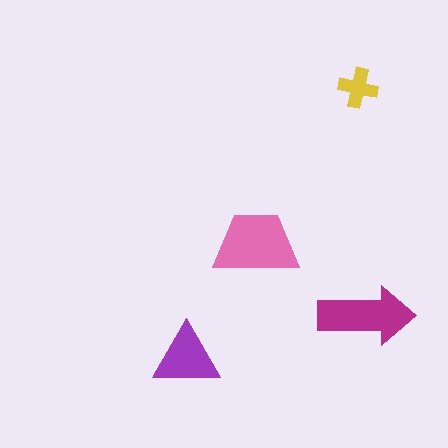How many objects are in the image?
There are 4 objects in the image.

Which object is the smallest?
The yellow cross.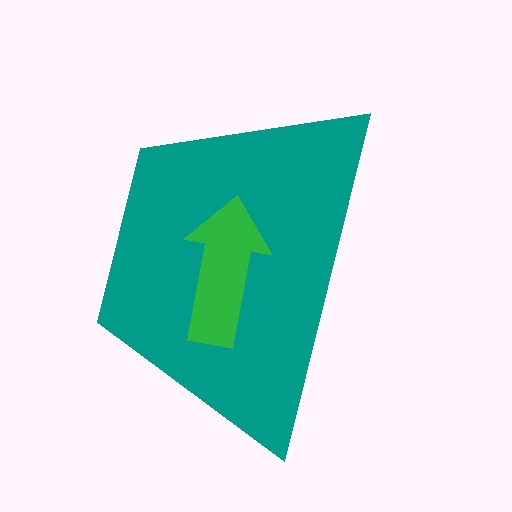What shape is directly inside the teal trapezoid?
The green arrow.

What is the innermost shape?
The green arrow.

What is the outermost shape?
The teal trapezoid.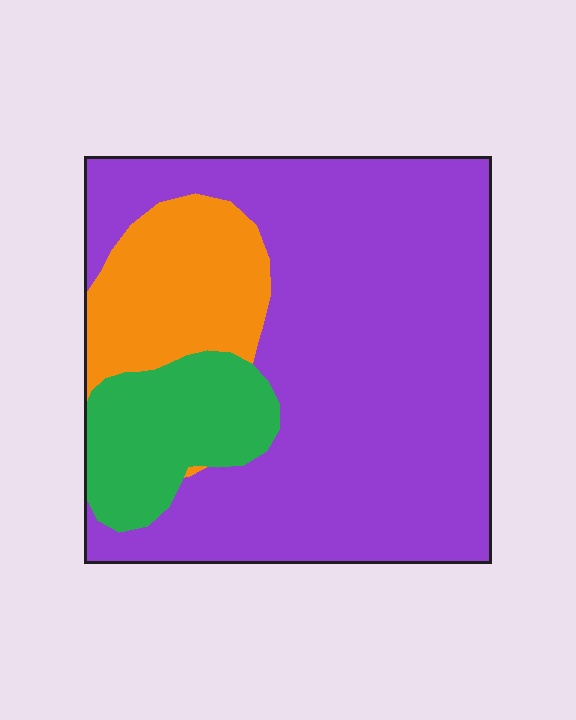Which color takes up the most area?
Purple, at roughly 70%.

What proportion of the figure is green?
Green takes up about one eighth (1/8) of the figure.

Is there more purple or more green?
Purple.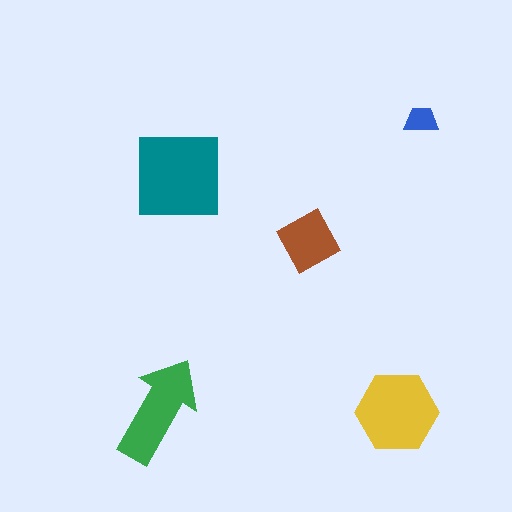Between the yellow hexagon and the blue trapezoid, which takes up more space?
The yellow hexagon.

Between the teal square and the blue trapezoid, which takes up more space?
The teal square.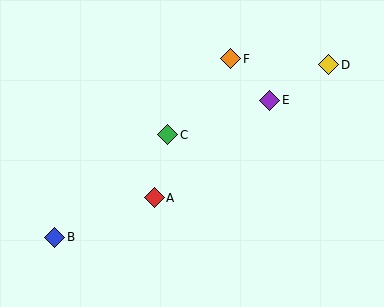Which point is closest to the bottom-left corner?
Point B is closest to the bottom-left corner.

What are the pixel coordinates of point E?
Point E is at (270, 100).